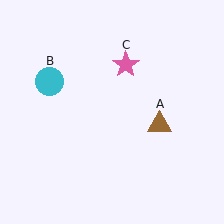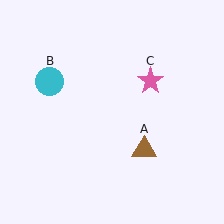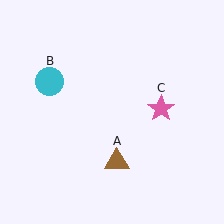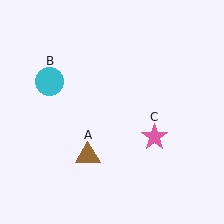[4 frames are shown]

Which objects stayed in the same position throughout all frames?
Cyan circle (object B) remained stationary.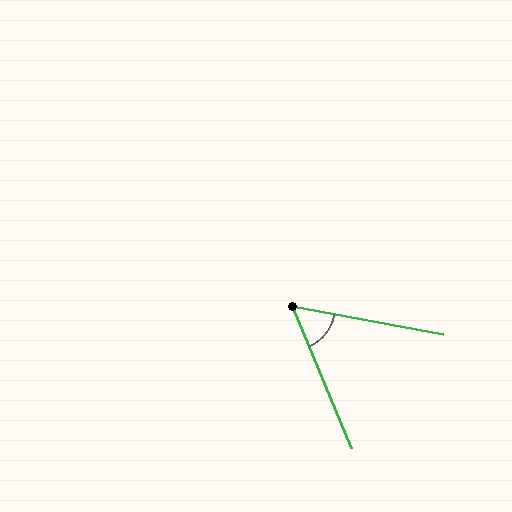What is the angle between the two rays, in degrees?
Approximately 57 degrees.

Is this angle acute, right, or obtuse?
It is acute.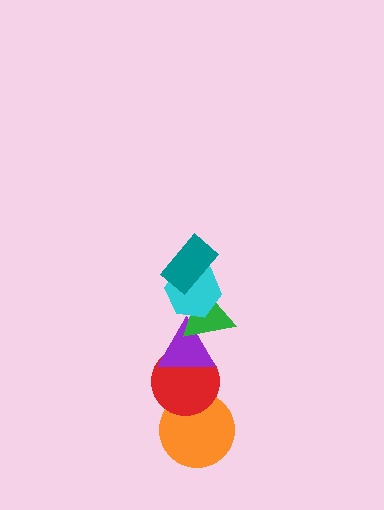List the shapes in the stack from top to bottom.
From top to bottom: the teal rectangle, the cyan hexagon, the green triangle, the purple triangle, the red circle, the orange circle.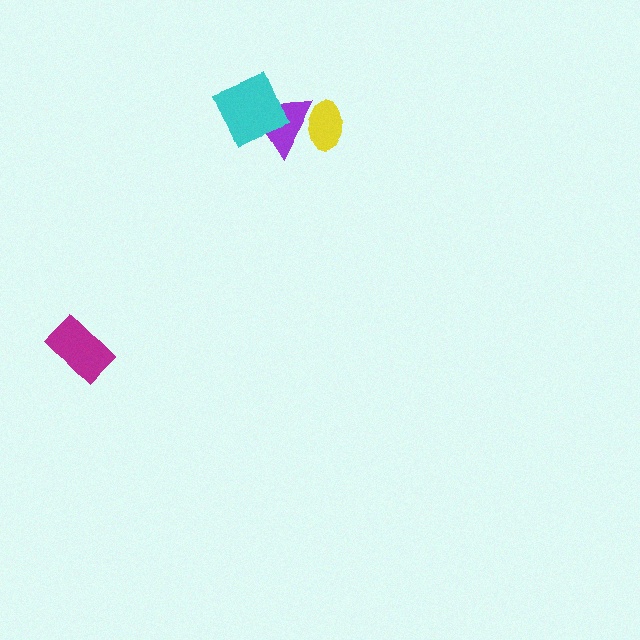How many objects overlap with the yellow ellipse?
1 object overlaps with the yellow ellipse.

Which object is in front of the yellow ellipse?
The purple triangle is in front of the yellow ellipse.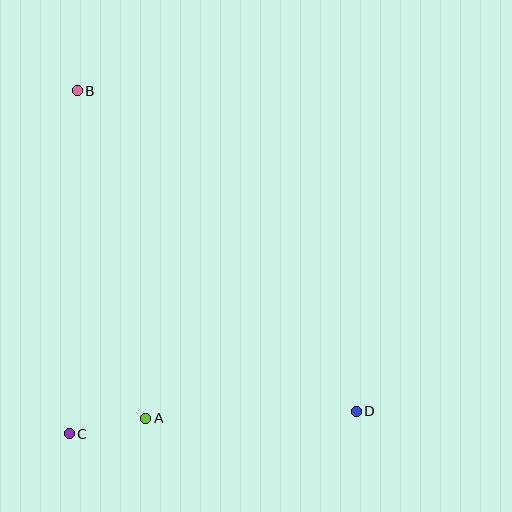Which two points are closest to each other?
Points A and C are closest to each other.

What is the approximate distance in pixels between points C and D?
The distance between C and D is approximately 288 pixels.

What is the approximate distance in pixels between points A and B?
The distance between A and B is approximately 335 pixels.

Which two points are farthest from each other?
Points B and D are farthest from each other.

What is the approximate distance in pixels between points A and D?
The distance between A and D is approximately 210 pixels.